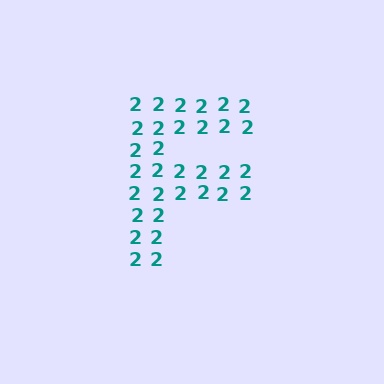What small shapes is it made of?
It is made of small digit 2's.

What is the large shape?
The large shape is the letter F.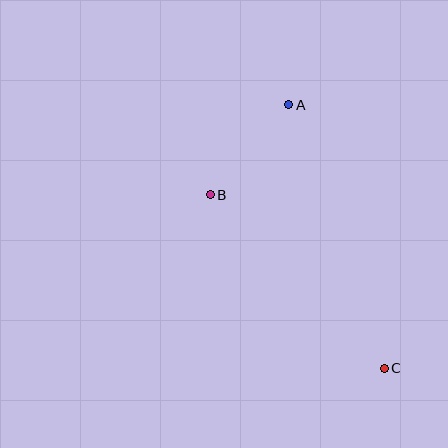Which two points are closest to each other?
Points A and B are closest to each other.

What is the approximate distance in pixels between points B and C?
The distance between B and C is approximately 246 pixels.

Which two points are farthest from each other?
Points A and C are farthest from each other.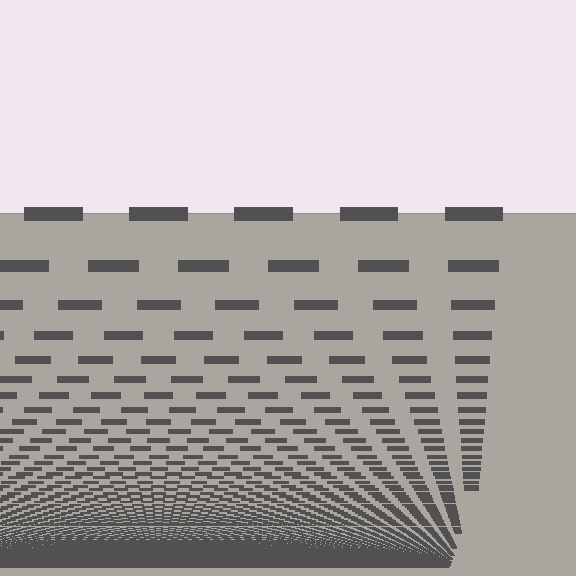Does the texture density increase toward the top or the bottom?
Density increases toward the bottom.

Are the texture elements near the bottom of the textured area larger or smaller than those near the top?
Smaller. The gradient is inverted — elements near the bottom are smaller and denser.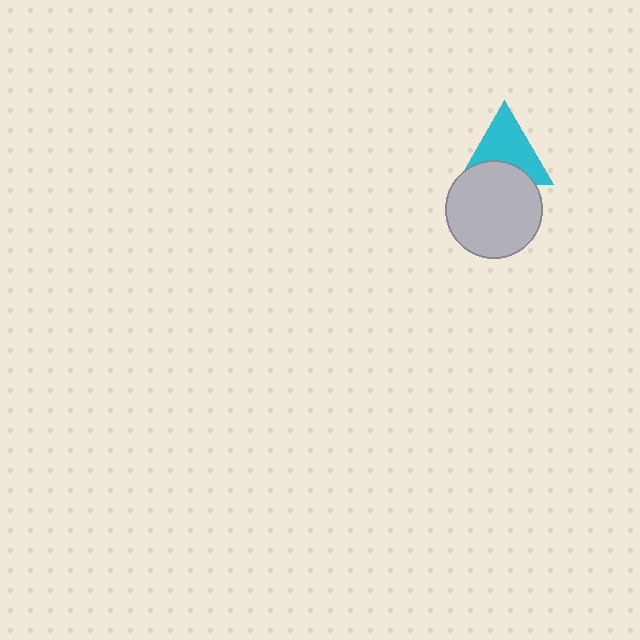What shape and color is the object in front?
The object in front is a light gray circle.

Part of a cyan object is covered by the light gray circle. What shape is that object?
It is a triangle.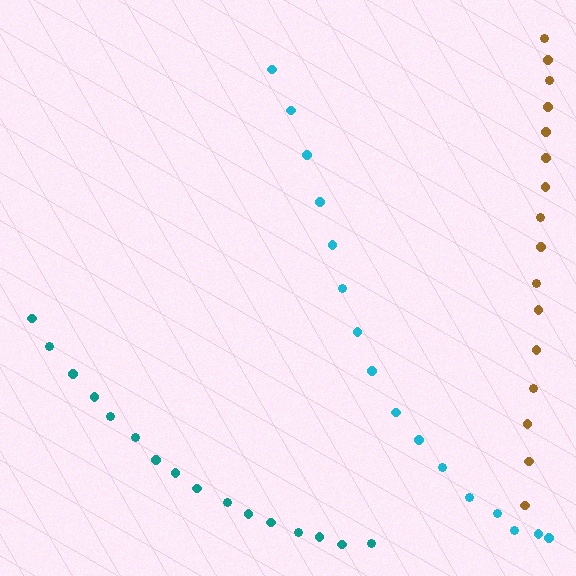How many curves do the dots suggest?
There are 3 distinct paths.